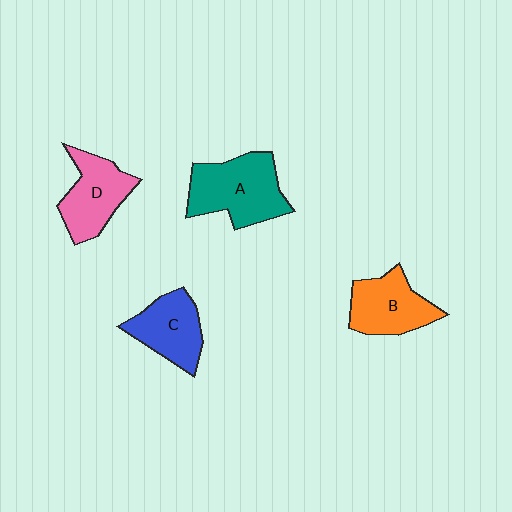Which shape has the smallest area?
Shape C (blue).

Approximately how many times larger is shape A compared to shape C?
Approximately 1.4 times.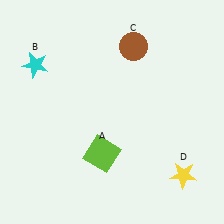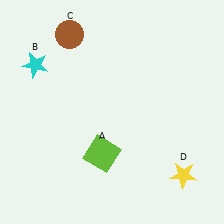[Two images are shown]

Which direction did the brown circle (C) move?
The brown circle (C) moved left.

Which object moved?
The brown circle (C) moved left.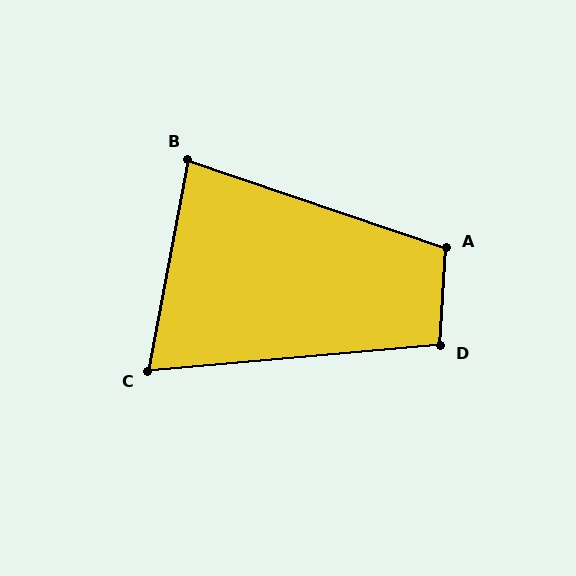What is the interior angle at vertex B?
Approximately 82 degrees (acute).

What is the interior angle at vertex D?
Approximately 98 degrees (obtuse).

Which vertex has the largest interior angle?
A, at approximately 106 degrees.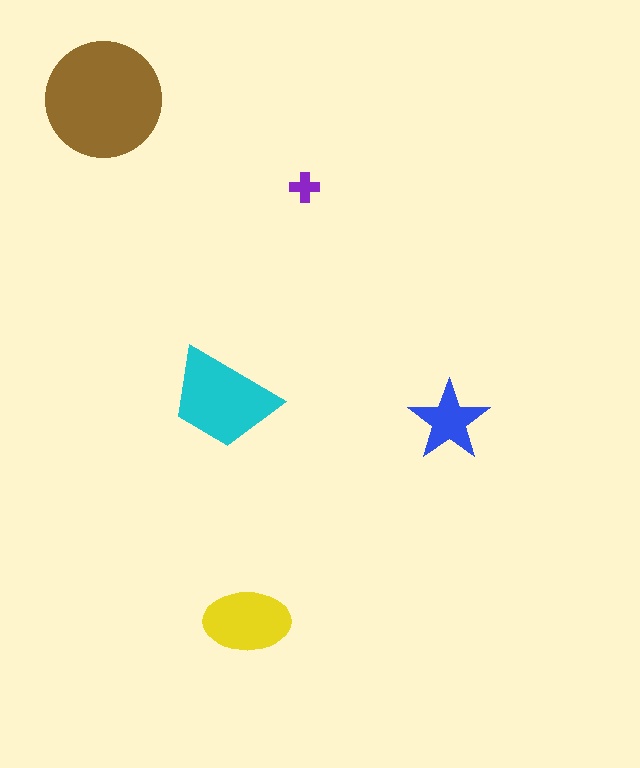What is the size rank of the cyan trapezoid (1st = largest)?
2nd.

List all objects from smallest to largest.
The purple cross, the blue star, the yellow ellipse, the cyan trapezoid, the brown circle.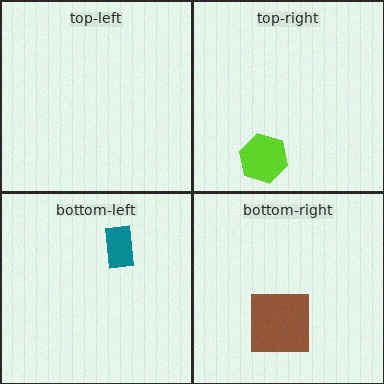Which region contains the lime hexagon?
The top-right region.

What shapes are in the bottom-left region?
The teal rectangle.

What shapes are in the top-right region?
The lime hexagon.